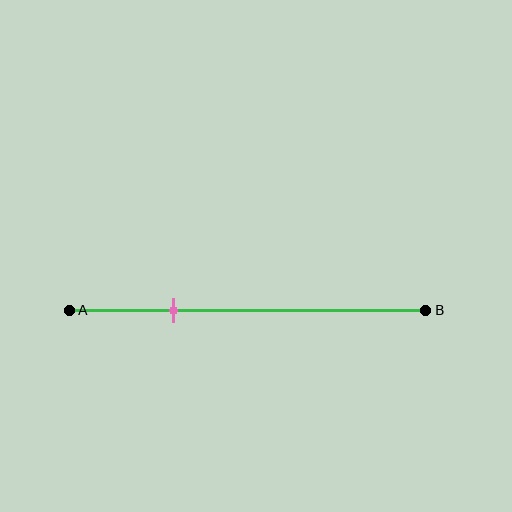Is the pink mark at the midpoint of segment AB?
No, the mark is at about 30% from A, not at the 50% midpoint.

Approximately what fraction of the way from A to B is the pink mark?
The pink mark is approximately 30% of the way from A to B.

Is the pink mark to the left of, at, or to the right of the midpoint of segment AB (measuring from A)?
The pink mark is to the left of the midpoint of segment AB.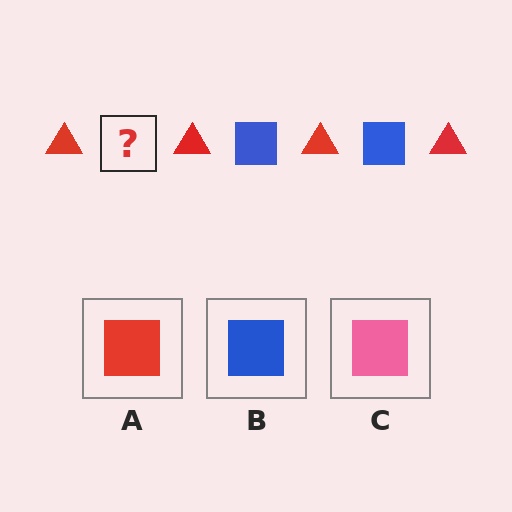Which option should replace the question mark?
Option B.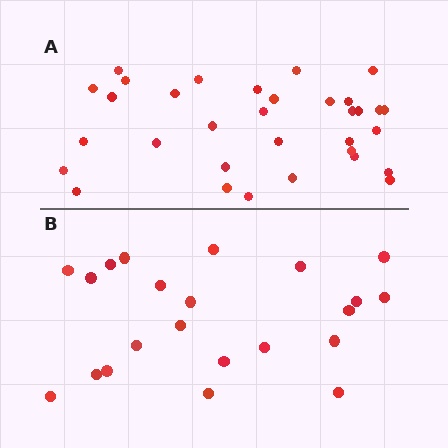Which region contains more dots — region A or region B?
Region A (the top region) has more dots.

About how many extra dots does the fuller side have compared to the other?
Region A has roughly 12 or so more dots than region B.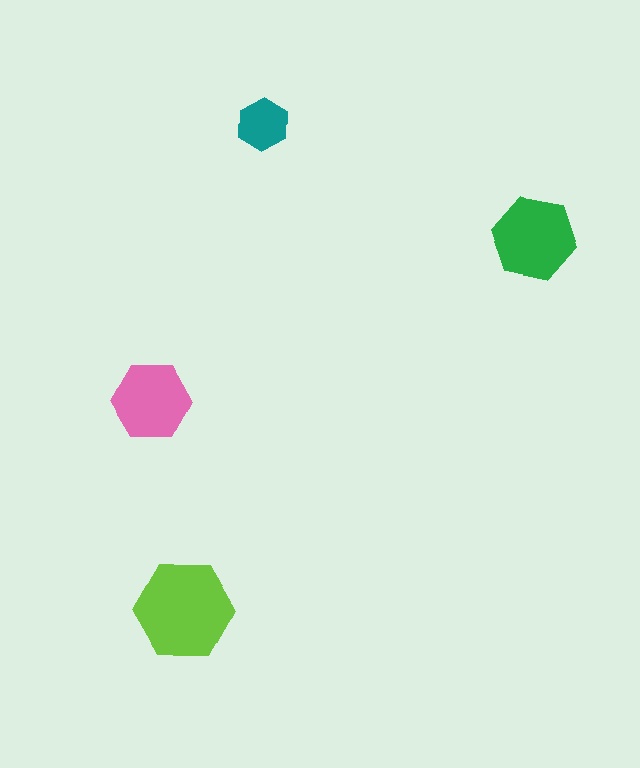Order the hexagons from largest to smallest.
the lime one, the green one, the pink one, the teal one.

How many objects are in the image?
There are 4 objects in the image.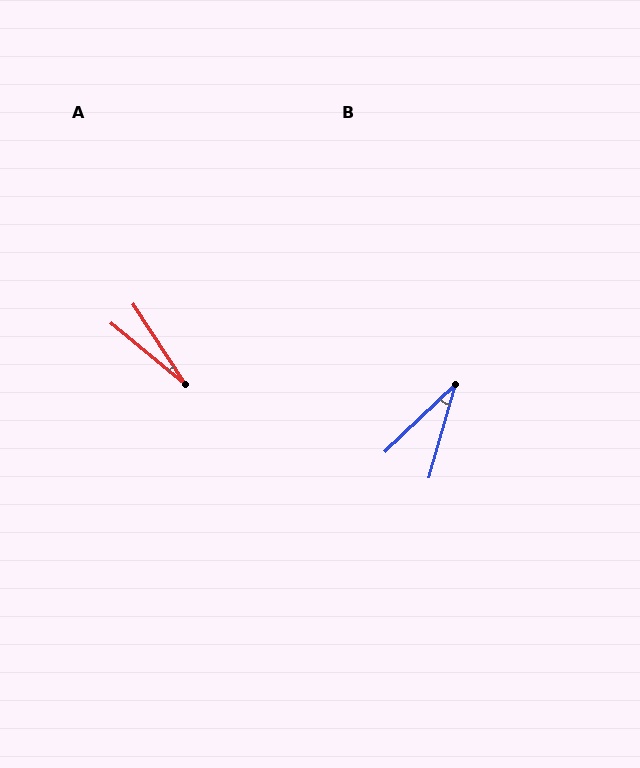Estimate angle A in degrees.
Approximately 18 degrees.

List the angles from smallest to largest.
A (18°), B (31°).